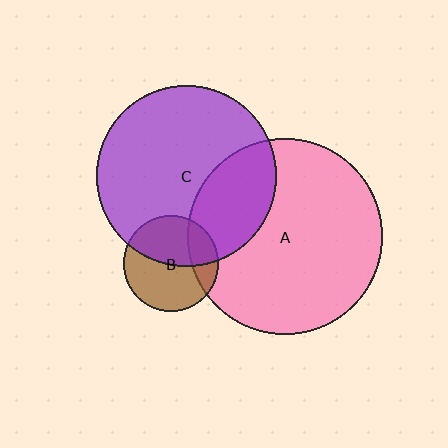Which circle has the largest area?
Circle A (pink).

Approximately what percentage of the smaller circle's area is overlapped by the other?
Approximately 30%.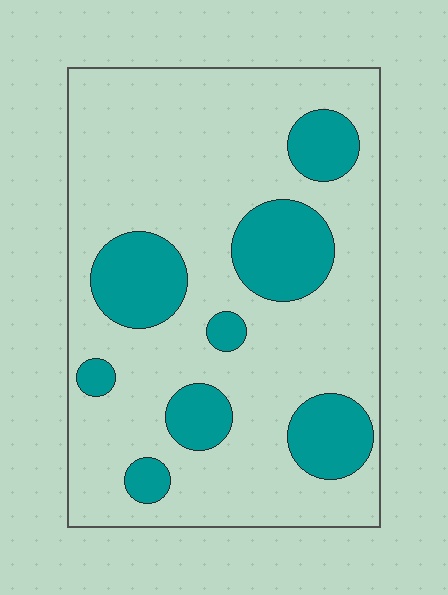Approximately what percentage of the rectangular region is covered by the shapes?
Approximately 25%.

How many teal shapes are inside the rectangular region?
8.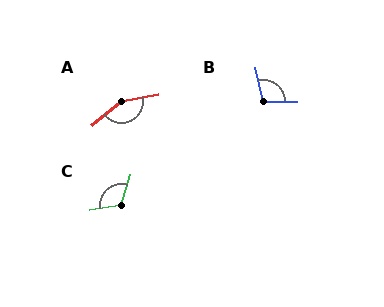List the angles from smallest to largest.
B (103°), C (116°), A (152°).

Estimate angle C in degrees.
Approximately 116 degrees.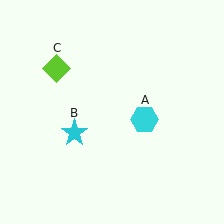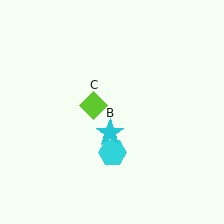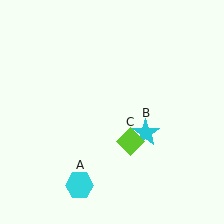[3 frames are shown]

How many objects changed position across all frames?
3 objects changed position: cyan hexagon (object A), cyan star (object B), lime diamond (object C).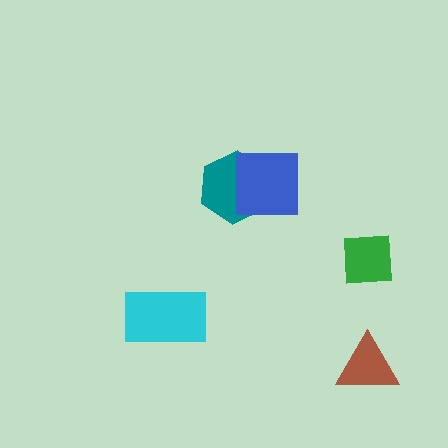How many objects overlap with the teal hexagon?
1 object overlaps with the teal hexagon.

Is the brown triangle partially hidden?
No, no other shape covers it.